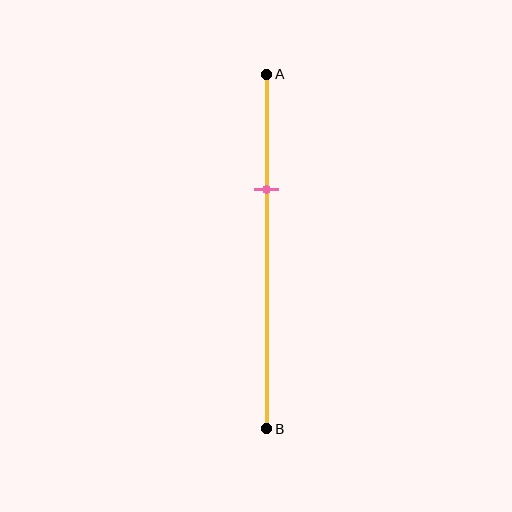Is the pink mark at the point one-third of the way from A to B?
Yes, the mark is approximately at the one-third point.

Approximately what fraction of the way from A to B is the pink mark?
The pink mark is approximately 30% of the way from A to B.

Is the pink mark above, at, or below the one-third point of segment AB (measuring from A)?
The pink mark is approximately at the one-third point of segment AB.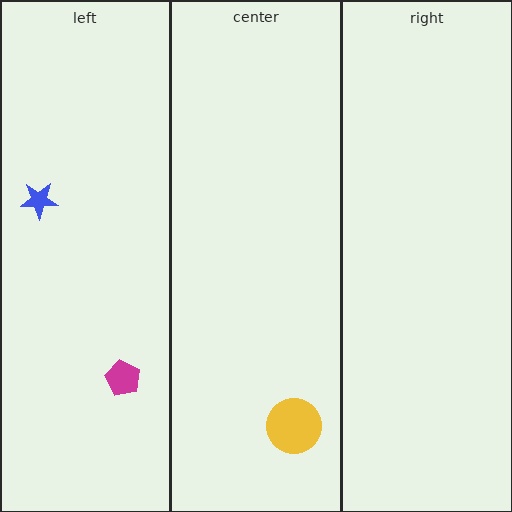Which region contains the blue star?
The left region.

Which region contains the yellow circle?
The center region.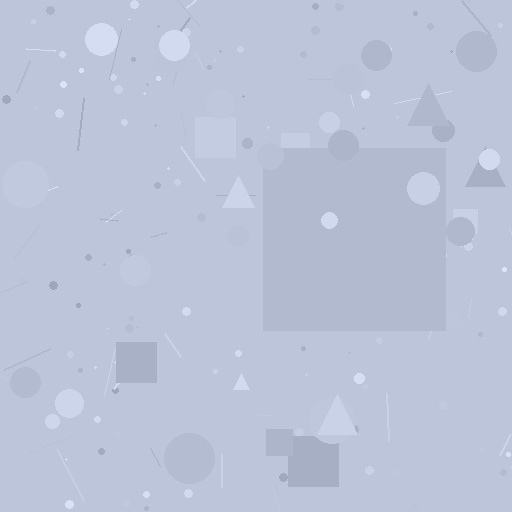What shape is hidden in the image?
A square is hidden in the image.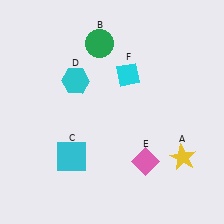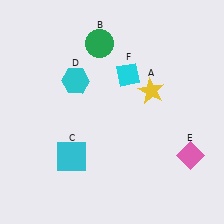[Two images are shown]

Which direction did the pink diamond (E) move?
The pink diamond (E) moved right.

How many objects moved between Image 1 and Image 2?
2 objects moved between the two images.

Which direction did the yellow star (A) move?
The yellow star (A) moved up.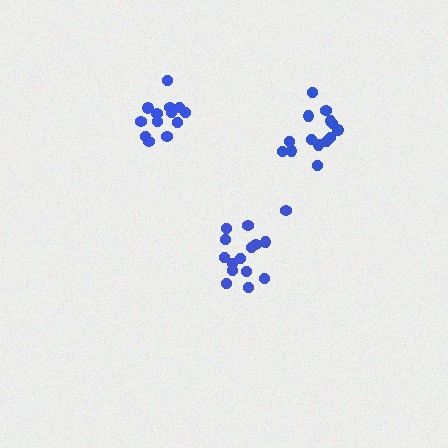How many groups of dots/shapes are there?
There are 3 groups.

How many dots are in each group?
Group 1: 14 dots, Group 2: 15 dots, Group 3: 13 dots (42 total).